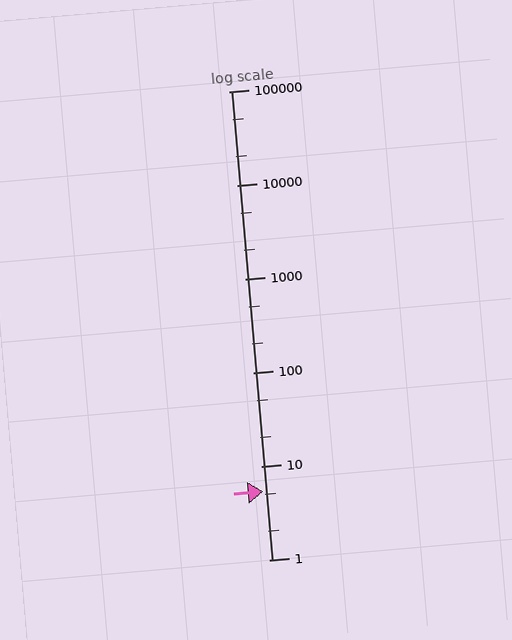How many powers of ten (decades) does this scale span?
The scale spans 5 decades, from 1 to 100000.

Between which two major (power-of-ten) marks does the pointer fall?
The pointer is between 1 and 10.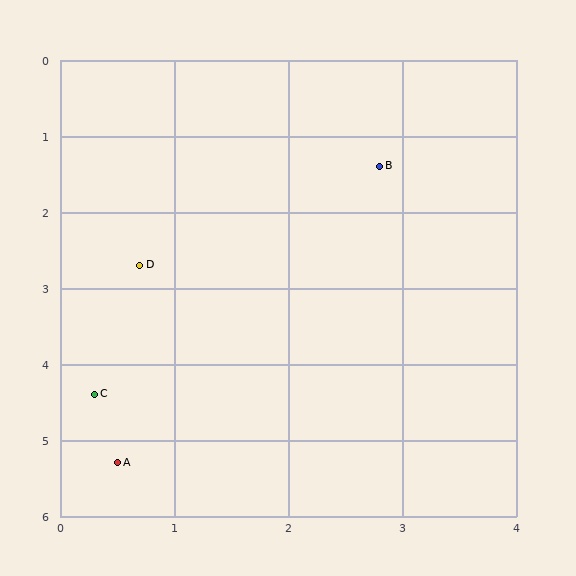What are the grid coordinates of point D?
Point D is at approximately (0.7, 2.7).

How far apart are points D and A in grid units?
Points D and A are about 2.6 grid units apart.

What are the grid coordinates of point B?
Point B is at approximately (2.8, 1.4).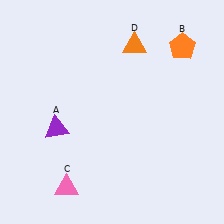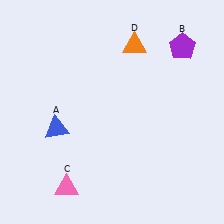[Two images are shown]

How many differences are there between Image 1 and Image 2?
There are 2 differences between the two images.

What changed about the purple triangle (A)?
In Image 1, A is purple. In Image 2, it changed to blue.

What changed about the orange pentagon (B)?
In Image 1, B is orange. In Image 2, it changed to purple.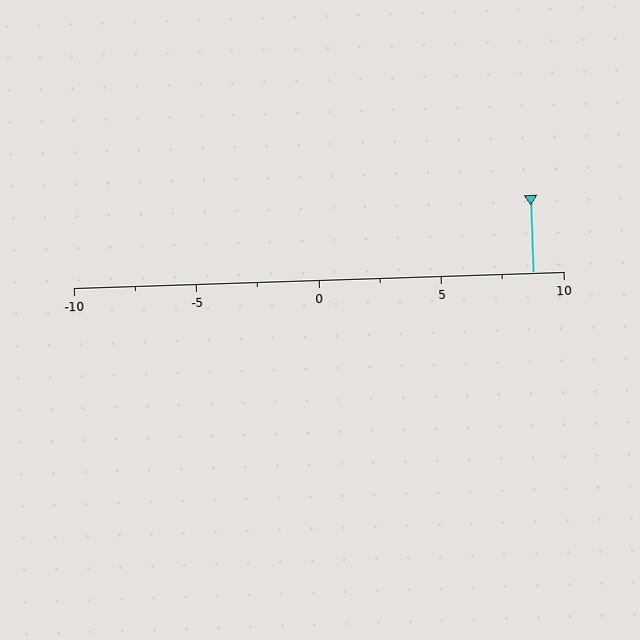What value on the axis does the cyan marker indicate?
The marker indicates approximately 8.8.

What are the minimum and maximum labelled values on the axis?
The axis runs from -10 to 10.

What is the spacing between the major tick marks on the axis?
The major ticks are spaced 5 apart.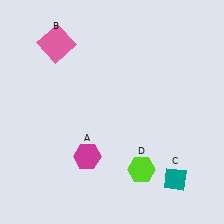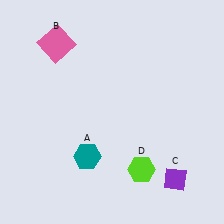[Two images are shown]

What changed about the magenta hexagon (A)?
In Image 1, A is magenta. In Image 2, it changed to teal.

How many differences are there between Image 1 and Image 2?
There are 2 differences between the two images.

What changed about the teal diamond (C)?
In Image 1, C is teal. In Image 2, it changed to purple.